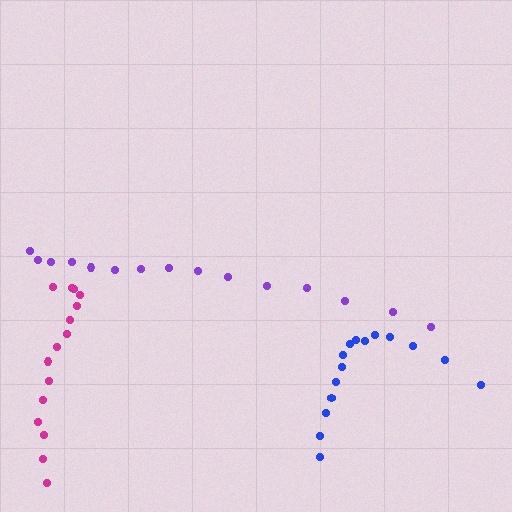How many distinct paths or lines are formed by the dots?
There are 3 distinct paths.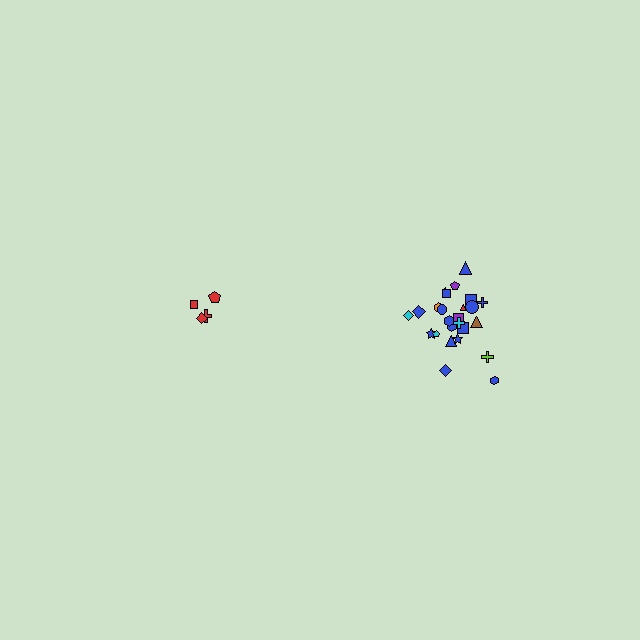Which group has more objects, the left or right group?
The right group.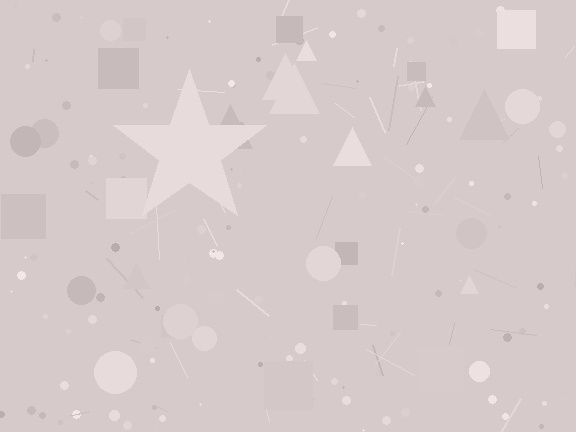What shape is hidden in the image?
A star is hidden in the image.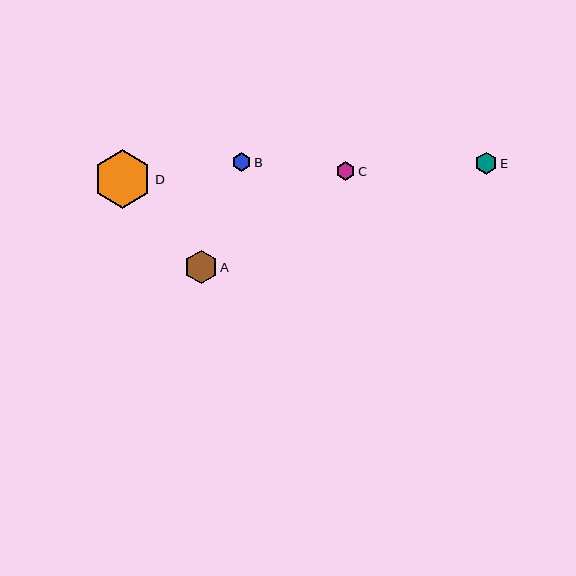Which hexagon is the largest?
Hexagon D is the largest with a size of approximately 59 pixels.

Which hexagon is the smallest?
Hexagon C is the smallest with a size of approximately 19 pixels.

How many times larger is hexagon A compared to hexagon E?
Hexagon A is approximately 1.5 times the size of hexagon E.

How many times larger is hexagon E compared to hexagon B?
Hexagon E is approximately 1.2 times the size of hexagon B.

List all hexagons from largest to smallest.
From largest to smallest: D, A, E, B, C.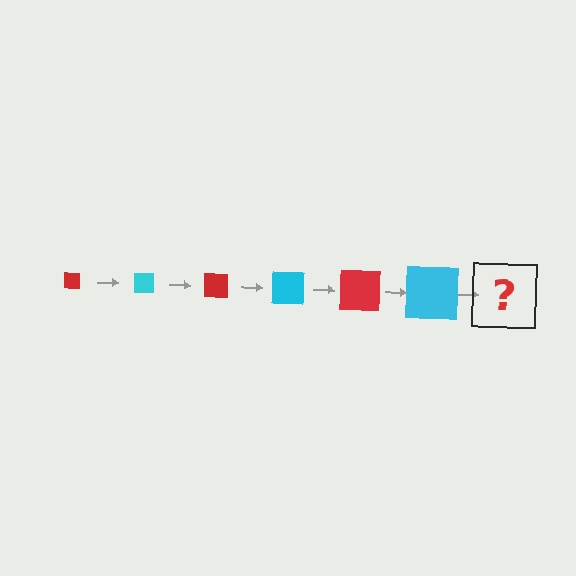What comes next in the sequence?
The next element should be a red square, larger than the previous one.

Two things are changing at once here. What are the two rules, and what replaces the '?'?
The two rules are that the square grows larger each step and the color cycles through red and cyan. The '?' should be a red square, larger than the previous one.